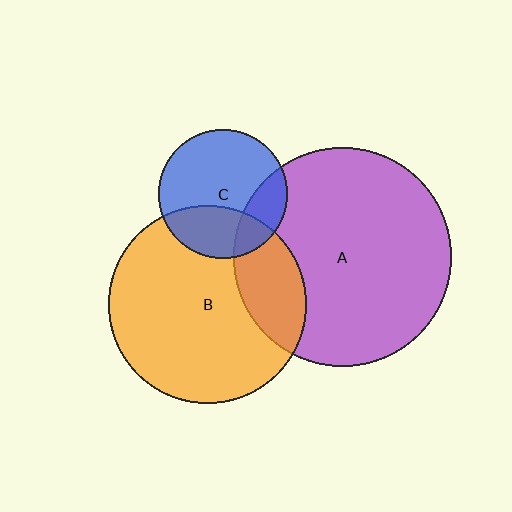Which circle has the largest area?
Circle A (purple).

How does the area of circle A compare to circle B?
Approximately 1.2 times.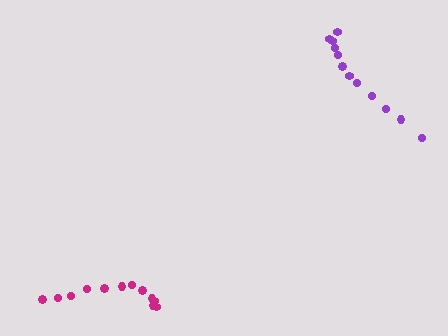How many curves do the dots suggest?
There are 2 distinct paths.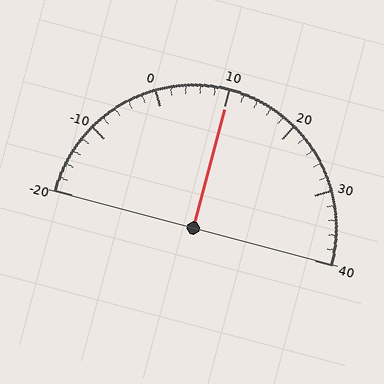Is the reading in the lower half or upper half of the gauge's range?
The reading is in the upper half of the range (-20 to 40).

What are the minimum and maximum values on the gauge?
The gauge ranges from -20 to 40.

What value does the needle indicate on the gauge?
The needle indicates approximately 10.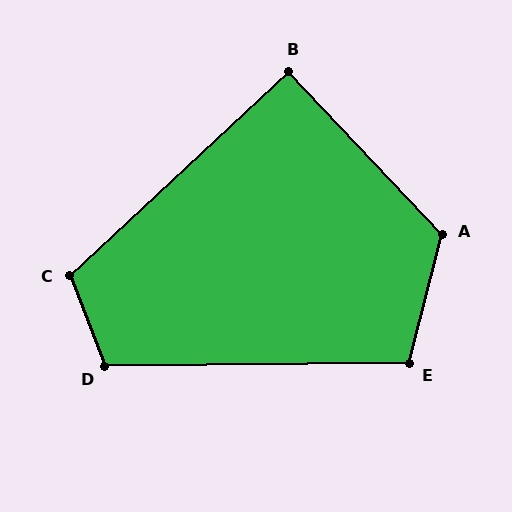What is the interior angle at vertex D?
Approximately 110 degrees (obtuse).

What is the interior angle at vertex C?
Approximately 112 degrees (obtuse).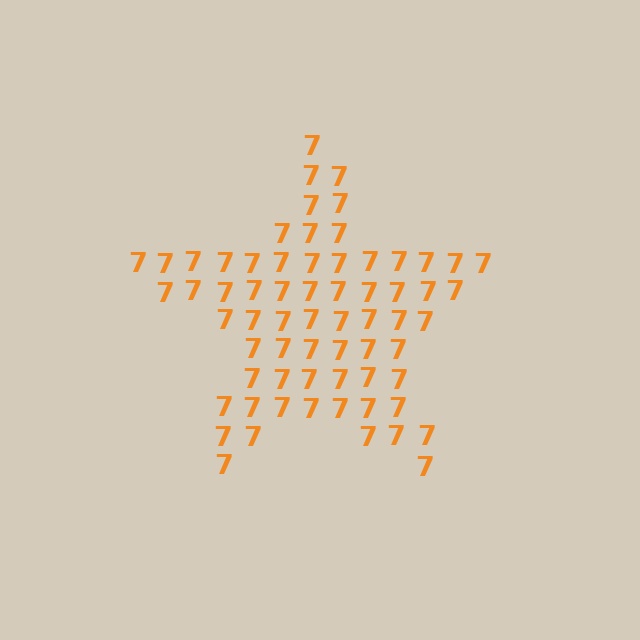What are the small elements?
The small elements are digit 7's.